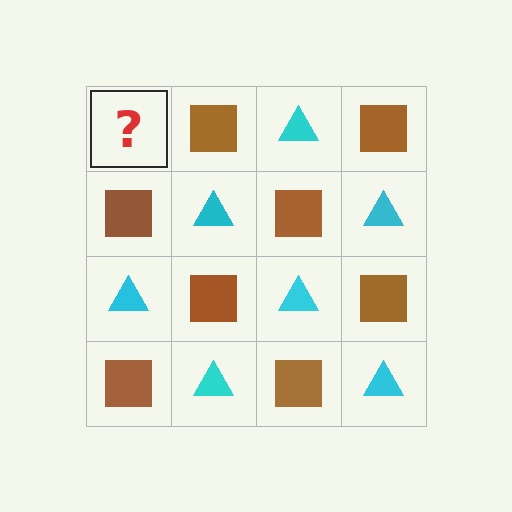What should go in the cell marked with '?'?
The missing cell should contain a cyan triangle.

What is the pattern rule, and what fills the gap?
The rule is that it alternates cyan triangle and brown square in a checkerboard pattern. The gap should be filled with a cyan triangle.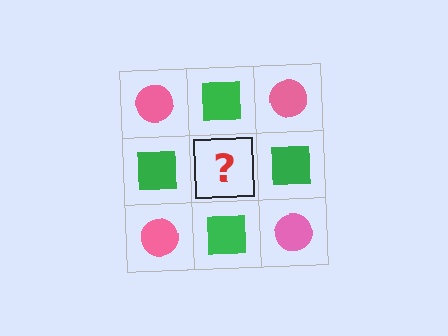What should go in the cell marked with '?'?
The missing cell should contain a pink circle.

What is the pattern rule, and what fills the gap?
The rule is that it alternates pink circle and green square in a checkerboard pattern. The gap should be filled with a pink circle.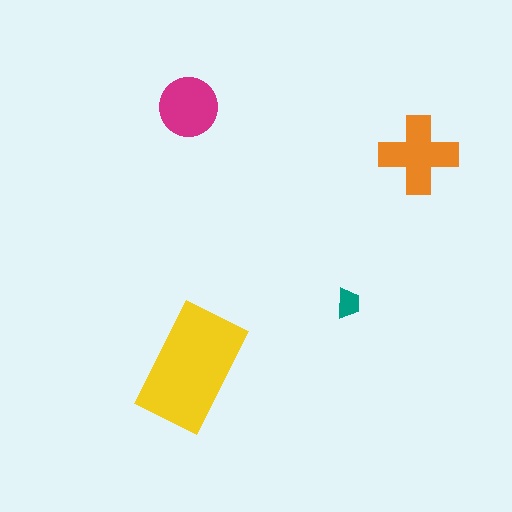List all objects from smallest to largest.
The teal trapezoid, the magenta circle, the orange cross, the yellow rectangle.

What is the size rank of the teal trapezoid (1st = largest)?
4th.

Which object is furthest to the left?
The magenta circle is leftmost.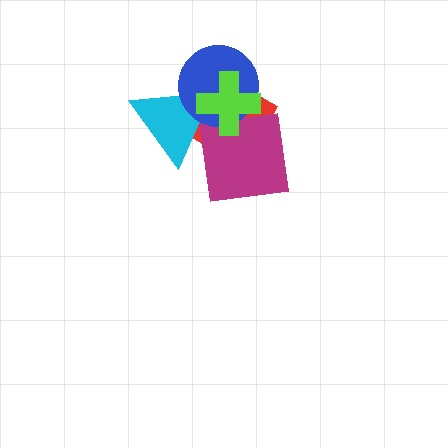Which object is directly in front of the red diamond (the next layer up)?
The cyan triangle is directly in front of the red diamond.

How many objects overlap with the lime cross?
4 objects overlap with the lime cross.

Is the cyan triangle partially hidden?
Yes, it is partially covered by another shape.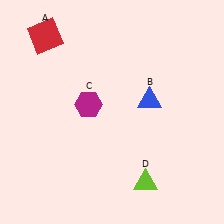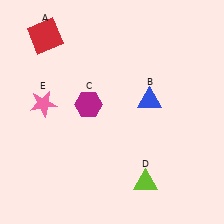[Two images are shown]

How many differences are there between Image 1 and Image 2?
There is 1 difference between the two images.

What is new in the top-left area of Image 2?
A pink star (E) was added in the top-left area of Image 2.